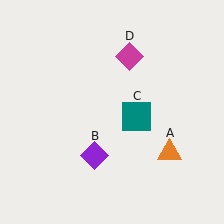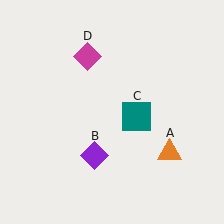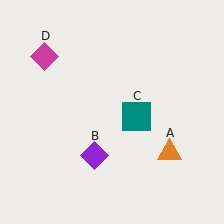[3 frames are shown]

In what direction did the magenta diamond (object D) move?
The magenta diamond (object D) moved left.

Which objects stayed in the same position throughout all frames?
Orange triangle (object A) and purple diamond (object B) and teal square (object C) remained stationary.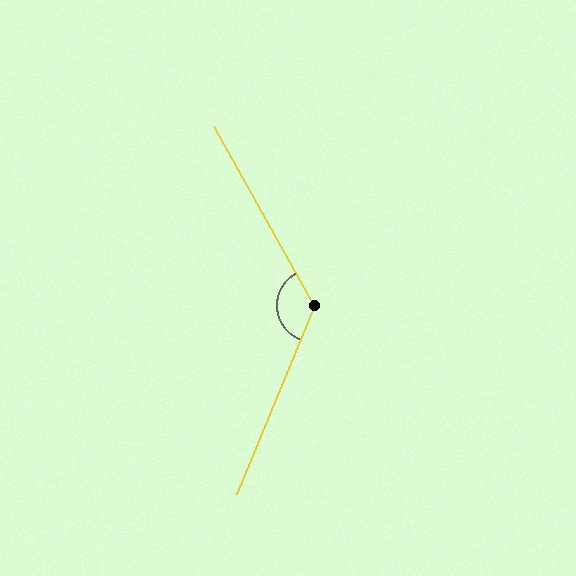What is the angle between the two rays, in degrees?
Approximately 128 degrees.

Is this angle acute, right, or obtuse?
It is obtuse.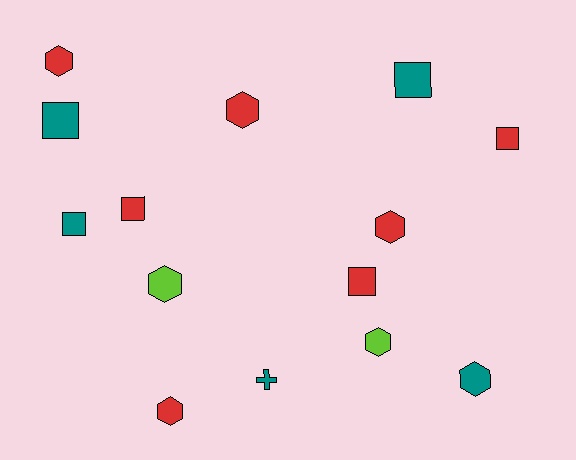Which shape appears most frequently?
Hexagon, with 7 objects.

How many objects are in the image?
There are 14 objects.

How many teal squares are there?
There are 3 teal squares.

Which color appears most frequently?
Red, with 7 objects.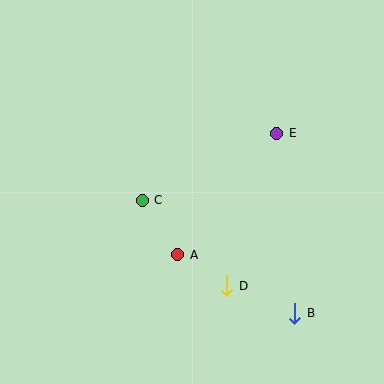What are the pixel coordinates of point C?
Point C is at (142, 200).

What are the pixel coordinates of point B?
Point B is at (295, 314).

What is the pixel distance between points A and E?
The distance between A and E is 157 pixels.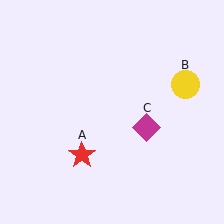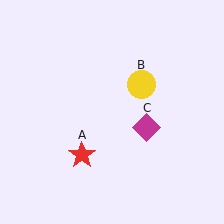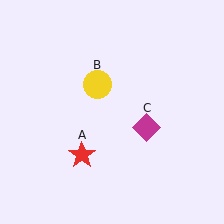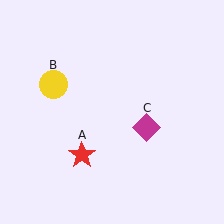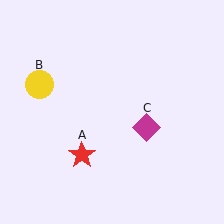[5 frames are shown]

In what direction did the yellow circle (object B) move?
The yellow circle (object B) moved left.